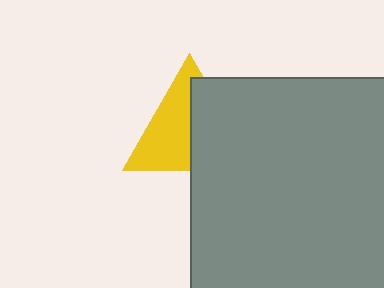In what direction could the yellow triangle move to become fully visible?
The yellow triangle could move left. That would shift it out from behind the gray rectangle entirely.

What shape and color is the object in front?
The object in front is a gray rectangle.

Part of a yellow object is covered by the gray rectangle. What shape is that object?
It is a triangle.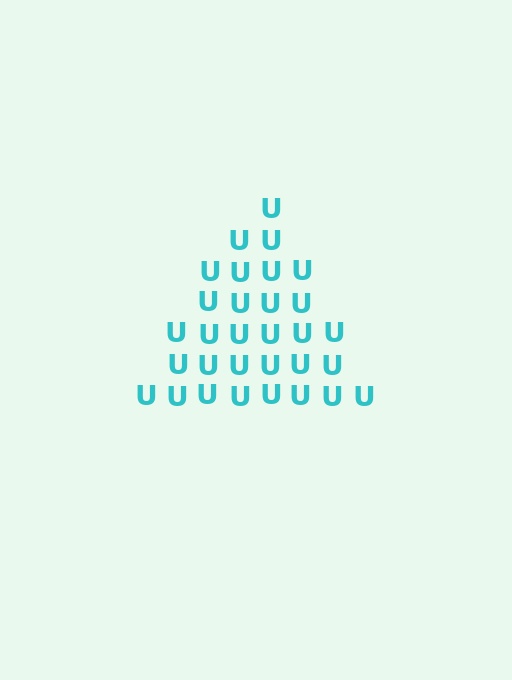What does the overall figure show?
The overall figure shows a triangle.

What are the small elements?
The small elements are letter U's.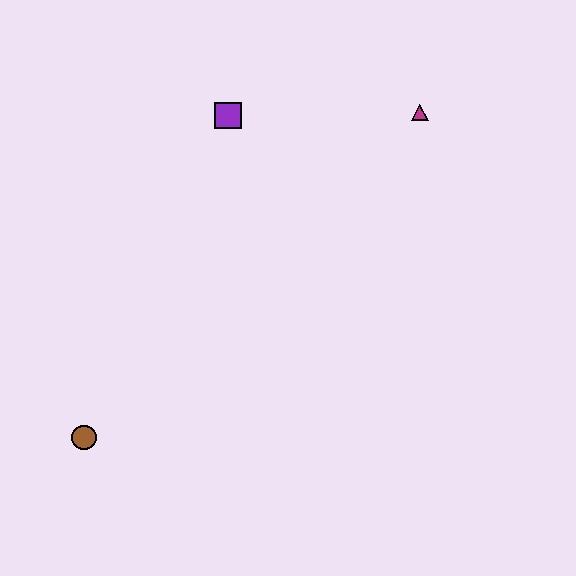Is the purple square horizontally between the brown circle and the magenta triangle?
Yes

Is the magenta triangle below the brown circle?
No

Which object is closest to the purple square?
The magenta triangle is closest to the purple square.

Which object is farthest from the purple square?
The brown circle is farthest from the purple square.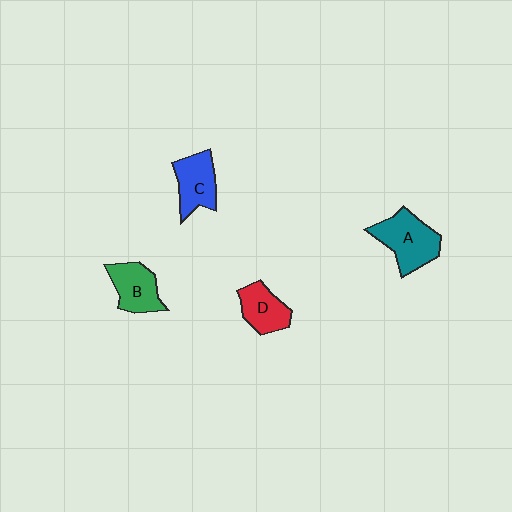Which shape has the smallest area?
Shape D (red).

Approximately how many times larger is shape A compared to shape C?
Approximately 1.3 times.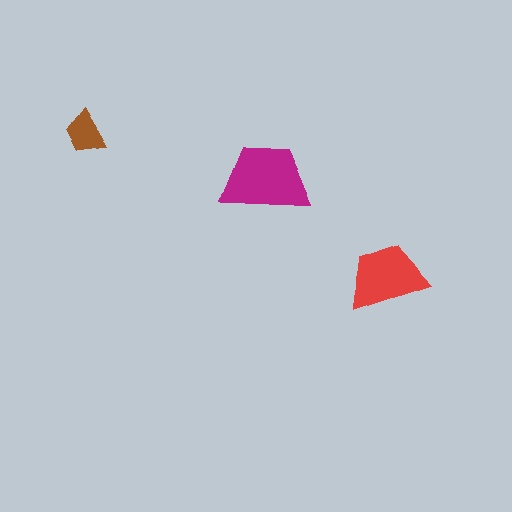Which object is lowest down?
The red trapezoid is bottommost.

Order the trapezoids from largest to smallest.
the magenta one, the red one, the brown one.